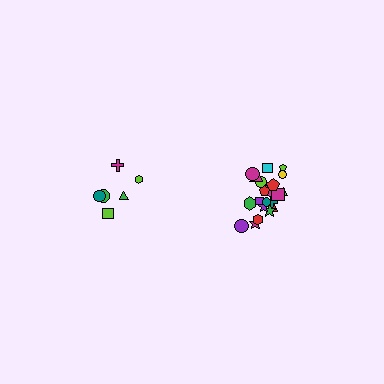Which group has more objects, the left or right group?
The right group.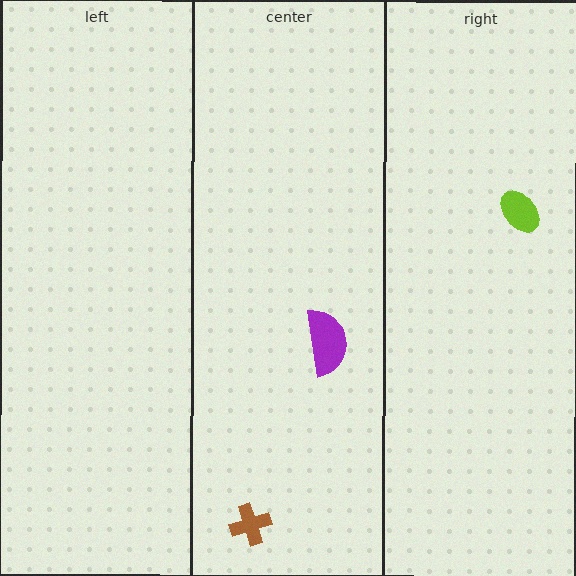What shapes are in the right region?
The lime ellipse.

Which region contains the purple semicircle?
The center region.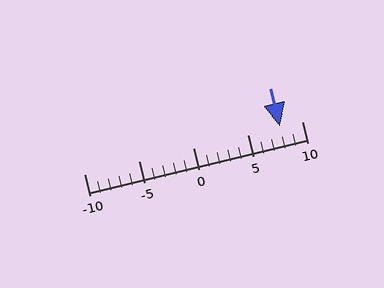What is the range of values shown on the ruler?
The ruler shows values from -10 to 10.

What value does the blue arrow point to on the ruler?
The blue arrow points to approximately 8.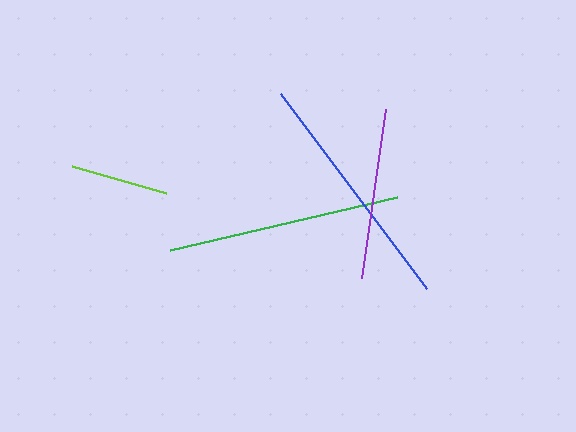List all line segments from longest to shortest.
From longest to shortest: blue, green, purple, lime.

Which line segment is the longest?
The blue line is the longest at approximately 244 pixels.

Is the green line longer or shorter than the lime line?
The green line is longer than the lime line.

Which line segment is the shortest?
The lime line is the shortest at approximately 98 pixels.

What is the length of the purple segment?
The purple segment is approximately 171 pixels long.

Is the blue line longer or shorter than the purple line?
The blue line is longer than the purple line.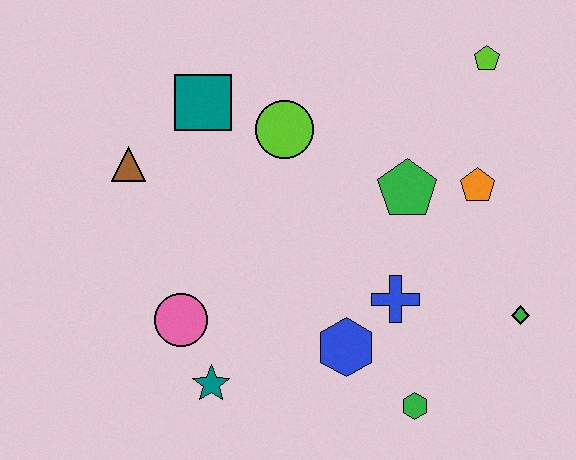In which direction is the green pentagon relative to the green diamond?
The green pentagon is above the green diamond.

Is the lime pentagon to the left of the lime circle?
No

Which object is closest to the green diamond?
The blue cross is closest to the green diamond.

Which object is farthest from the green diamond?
The brown triangle is farthest from the green diamond.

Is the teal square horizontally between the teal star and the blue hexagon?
No